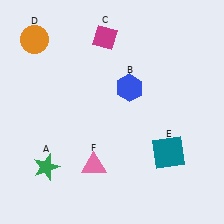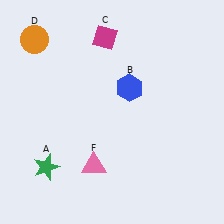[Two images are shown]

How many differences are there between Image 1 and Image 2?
There is 1 difference between the two images.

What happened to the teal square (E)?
The teal square (E) was removed in Image 2. It was in the bottom-right area of Image 1.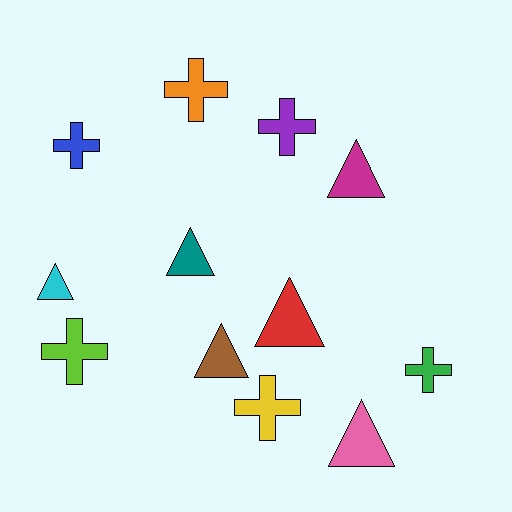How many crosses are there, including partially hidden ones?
There are 6 crosses.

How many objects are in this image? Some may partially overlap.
There are 12 objects.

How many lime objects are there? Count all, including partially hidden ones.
There is 1 lime object.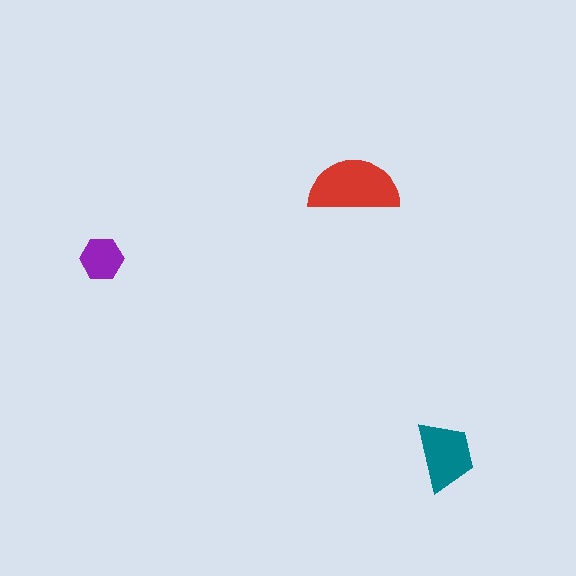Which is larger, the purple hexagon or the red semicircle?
The red semicircle.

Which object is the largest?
The red semicircle.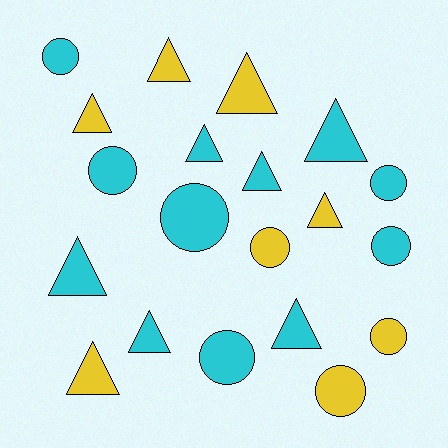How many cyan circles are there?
There are 6 cyan circles.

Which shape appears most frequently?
Triangle, with 11 objects.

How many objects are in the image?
There are 20 objects.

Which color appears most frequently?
Cyan, with 12 objects.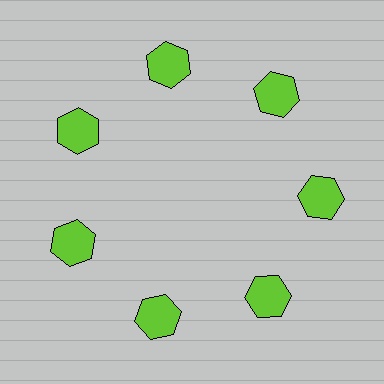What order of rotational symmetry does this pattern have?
This pattern has 7-fold rotational symmetry.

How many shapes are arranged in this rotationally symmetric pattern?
There are 7 shapes, arranged in 7 groups of 1.